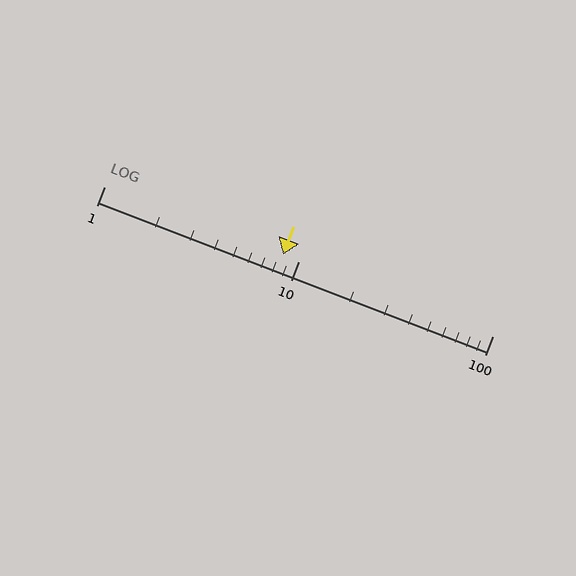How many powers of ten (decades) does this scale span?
The scale spans 2 decades, from 1 to 100.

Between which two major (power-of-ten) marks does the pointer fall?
The pointer is between 1 and 10.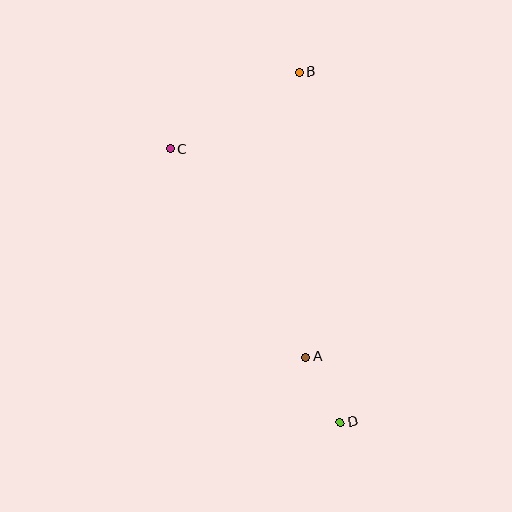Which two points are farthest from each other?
Points B and D are farthest from each other.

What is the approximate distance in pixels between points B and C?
The distance between B and C is approximately 150 pixels.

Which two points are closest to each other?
Points A and D are closest to each other.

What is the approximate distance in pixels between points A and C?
The distance between A and C is approximately 248 pixels.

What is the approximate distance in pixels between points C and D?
The distance between C and D is approximately 322 pixels.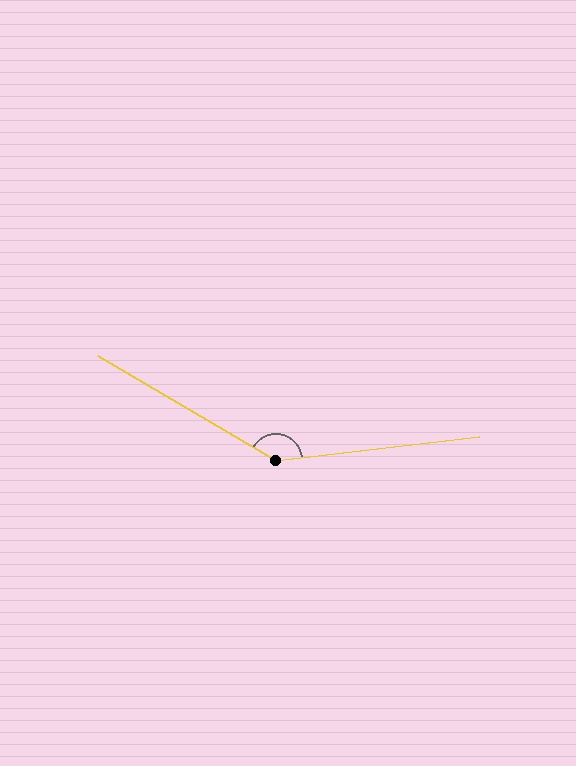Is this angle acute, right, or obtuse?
It is obtuse.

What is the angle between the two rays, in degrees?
Approximately 143 degrees.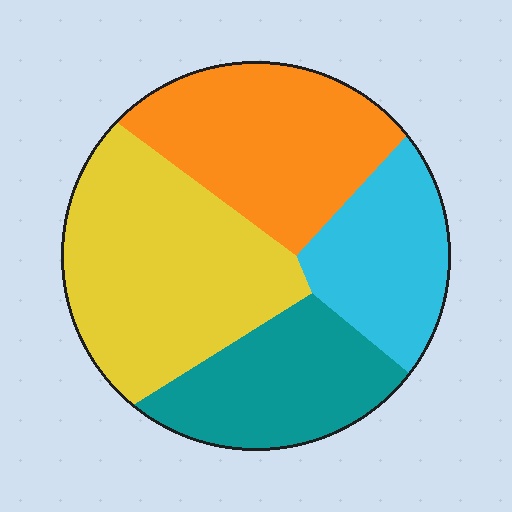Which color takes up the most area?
Yellow, at roughly 35%.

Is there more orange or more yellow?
Yellow.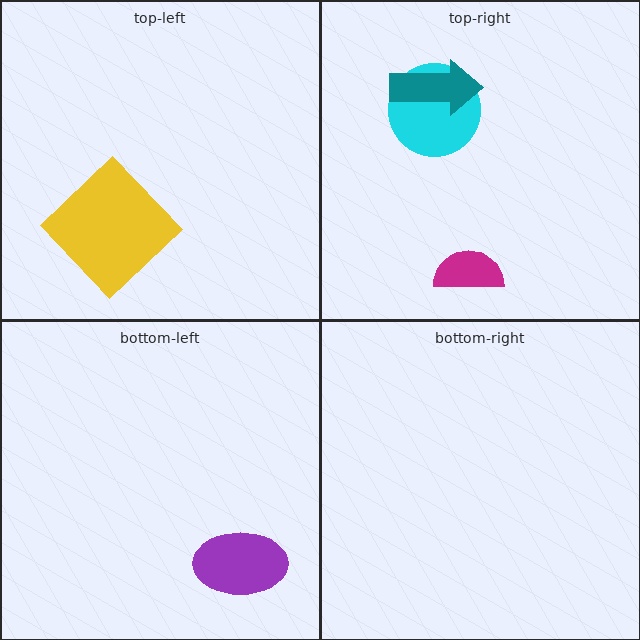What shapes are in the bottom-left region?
The purple ellipse.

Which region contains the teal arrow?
The top-right region.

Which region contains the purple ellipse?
The bottom-left region.